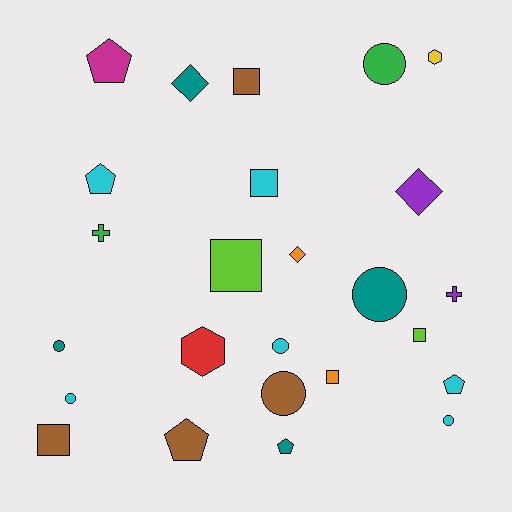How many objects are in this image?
There are 25 objects.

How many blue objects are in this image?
There are no blue objects.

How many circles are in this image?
There are 7 circles.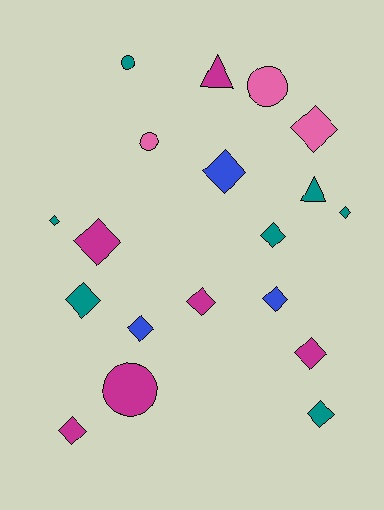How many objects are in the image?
There are 19 objects.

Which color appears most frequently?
Teal, with 7 objects.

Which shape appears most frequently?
Diamond, with 13 objects.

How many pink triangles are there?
There are no pink triangles.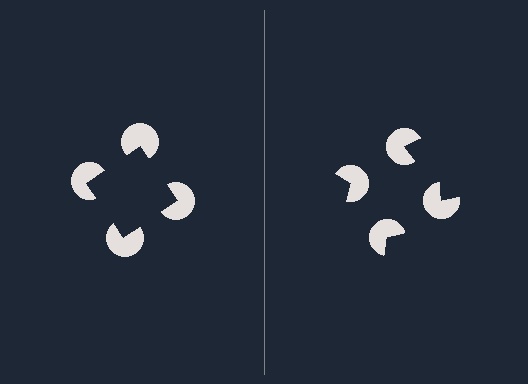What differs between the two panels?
The pac-man discs are positioned identically on both sides; only the wedge orientations differ. On the left they align to a square; on the right they are misaligned.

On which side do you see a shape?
An illusory square appears on the left side. On the right side the wedge cuts are rotated, so no coherent shape forms.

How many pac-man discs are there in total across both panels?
8 — 4 on each side.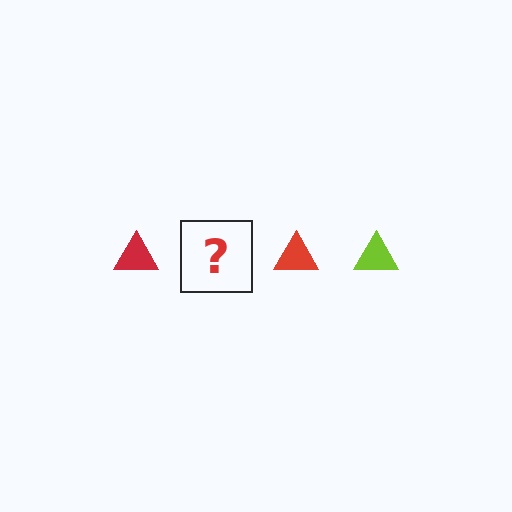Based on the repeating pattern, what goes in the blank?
The blank should be a lime triangle.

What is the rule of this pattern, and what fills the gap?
The rule is that the pattern cycles through red, lime triangles. The gap should be filled with a lime triangle.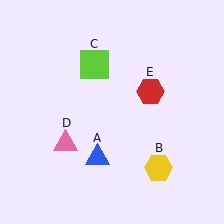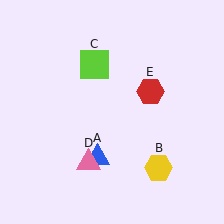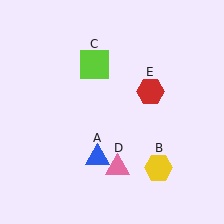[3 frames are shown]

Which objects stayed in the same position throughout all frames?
Blue triangle (object A) and yellow hexagon (object B) and lime square (object C) and red hexagon (object E) remained stationary.